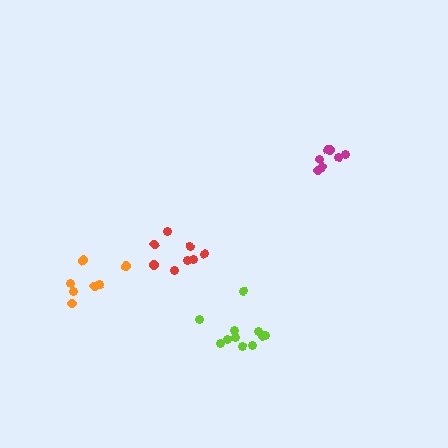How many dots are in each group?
Group 1: 7 dots, Group 2: 11 dots, Group 3: 8 dots, Group 4: 7 dots (33 total).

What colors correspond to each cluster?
The clusters are colored: magenta, lime, red, orange.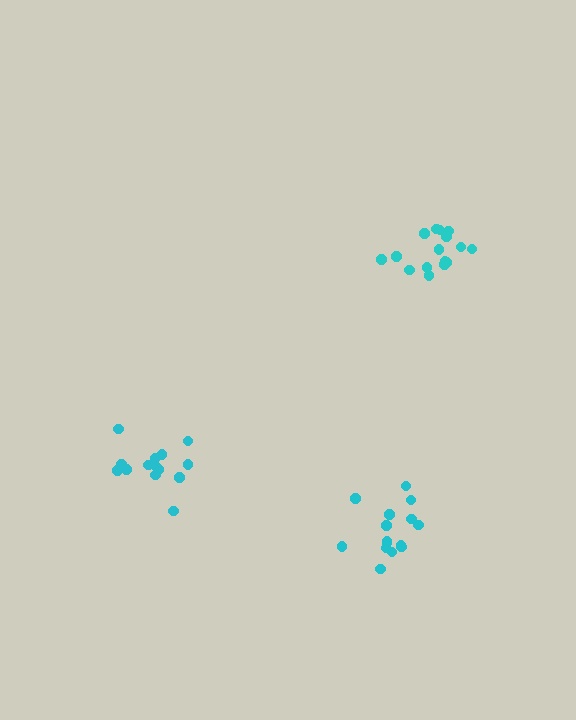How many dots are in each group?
Group 1: 16 dots, Group 2: 15 dots, Group 3: 15 dots (46 total).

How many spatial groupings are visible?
There are 3 spatial groupings.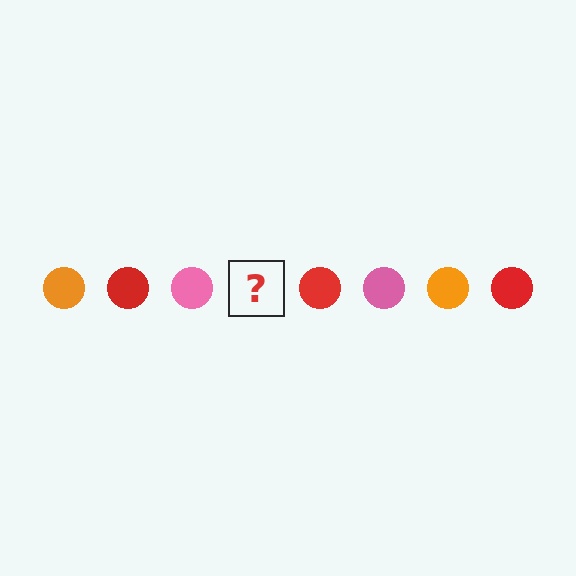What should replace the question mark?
The question mark should be replaced with an orange circle.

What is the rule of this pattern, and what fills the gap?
The rule is that the pattern cycles through orange, red, pink circles. The gap should be filled with an orange circle.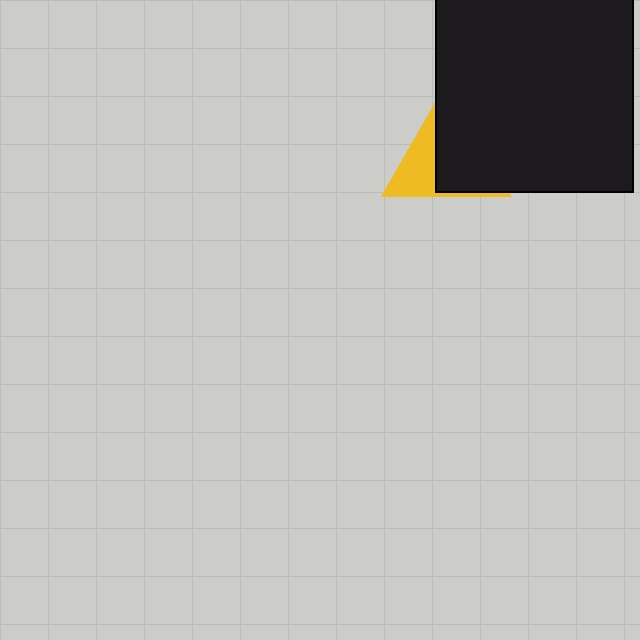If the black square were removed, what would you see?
You would see the complete yellow triangle.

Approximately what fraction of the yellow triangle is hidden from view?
Roughly 61% of the yellow triangle is hidden behind the black square.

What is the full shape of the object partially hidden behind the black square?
The partially hidden object is a yellow triangle.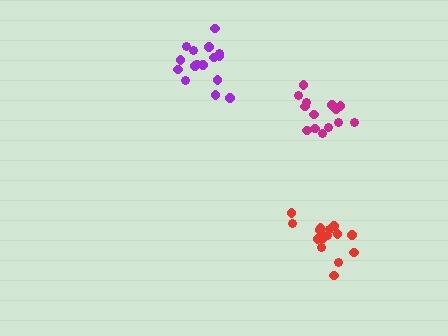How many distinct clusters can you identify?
There are 3 distinct clusters.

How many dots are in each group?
Group 1: 16 dots, Group 2: 14 dots, Group 3: 18 dots (48 total).